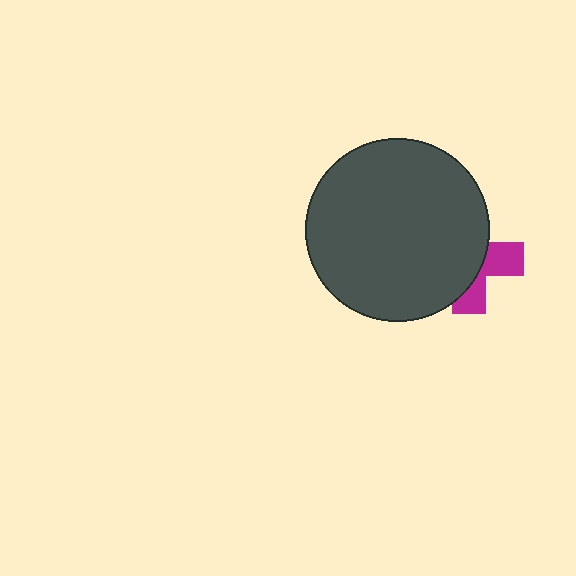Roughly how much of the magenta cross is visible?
A small part of it is visible (roughly 34%).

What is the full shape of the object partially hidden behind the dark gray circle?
The partially hidden object is a magenta cross.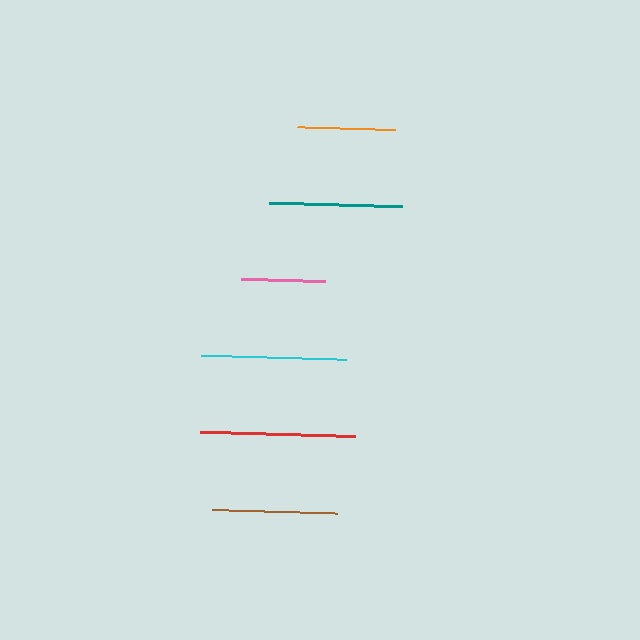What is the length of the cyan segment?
The cyan segment is approximately 145 pixels long.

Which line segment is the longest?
The red line is the longest at approximately 155 pixels.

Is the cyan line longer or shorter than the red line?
The red line is longer than the cyan line.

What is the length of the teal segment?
The teal segment is approximately 133 pixels long.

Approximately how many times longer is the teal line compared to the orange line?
The teal line is approximately 1.3 times the length of the orange line.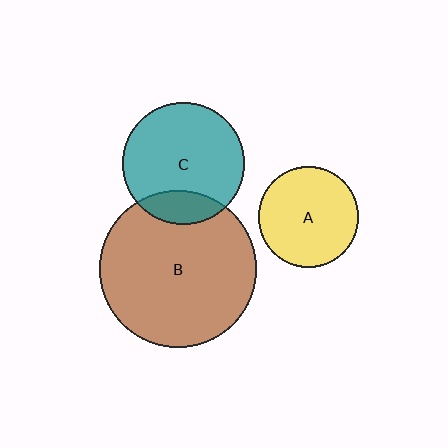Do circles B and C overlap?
Yes.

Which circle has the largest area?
Circle B (brown).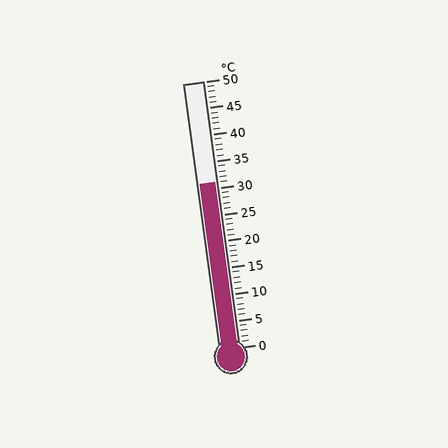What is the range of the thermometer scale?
The thermometer scale ranges from 0°C to 50°C.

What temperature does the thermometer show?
The thermometer shows approximately 31°C.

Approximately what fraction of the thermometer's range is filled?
The thermometer is filled to approximately 60% of its range.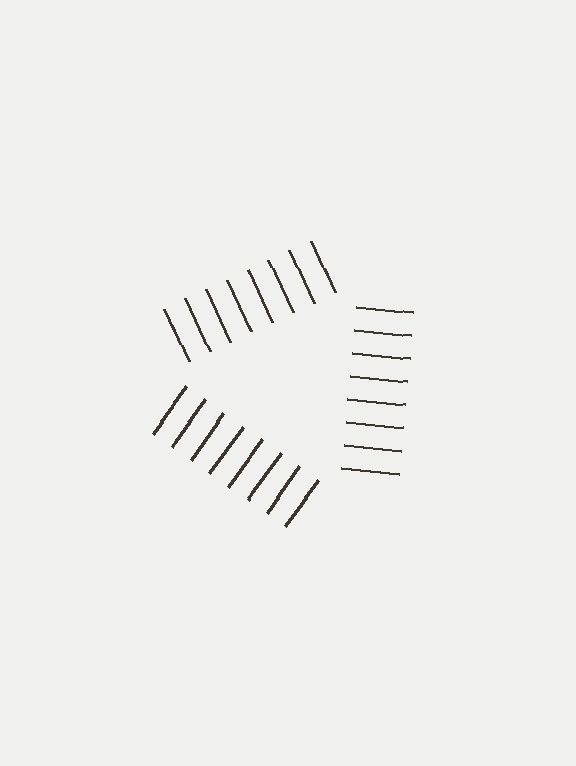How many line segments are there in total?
24 — 8 along each of the 3 edges.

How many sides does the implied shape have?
3 sides — the line-ends trace a triangle.